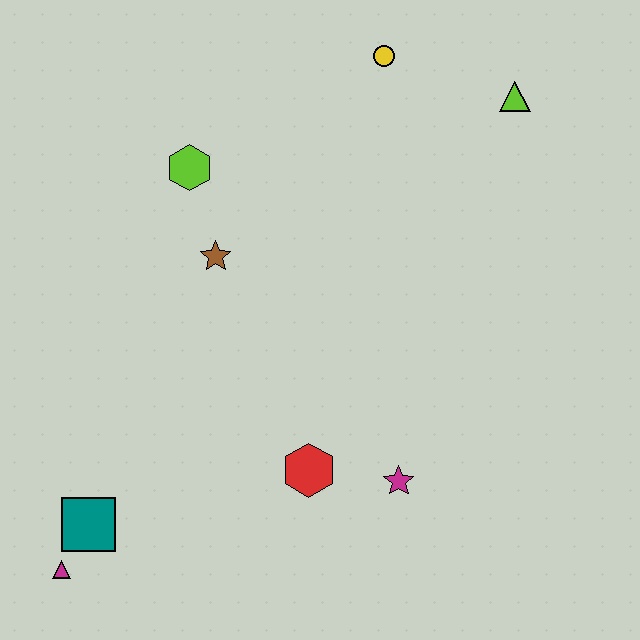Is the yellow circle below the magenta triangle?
No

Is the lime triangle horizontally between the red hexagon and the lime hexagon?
No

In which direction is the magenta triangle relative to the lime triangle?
The magenta triangle is below the lime triangle.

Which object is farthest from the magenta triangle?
The lime triangle is farthest from the magenta triangle.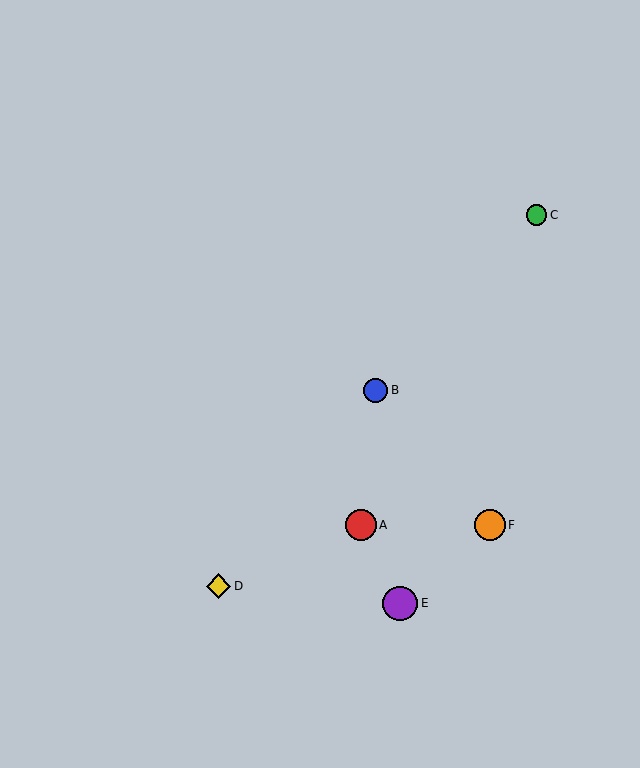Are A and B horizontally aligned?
No, A is at y≈525 and B is at y≈390.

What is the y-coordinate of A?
Object A is at y≈525.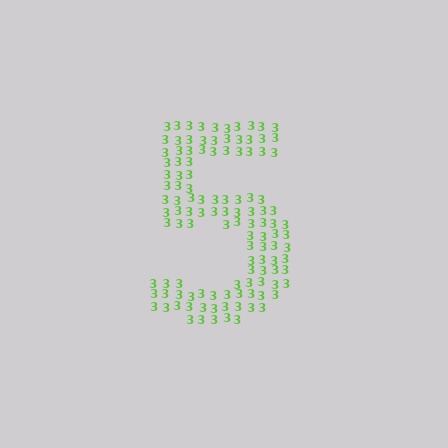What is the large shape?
The large shape is the digit 5.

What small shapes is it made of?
It is made of small digit 3's.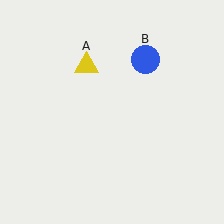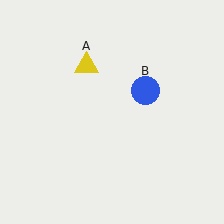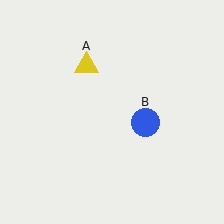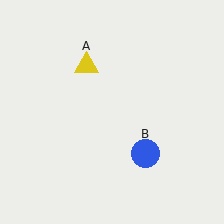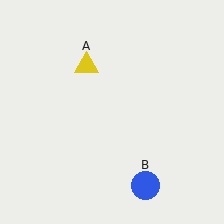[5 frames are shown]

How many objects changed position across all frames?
1 object changed position: blue circle (object B).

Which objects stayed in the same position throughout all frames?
Yellow triangle (object A) remained stationary.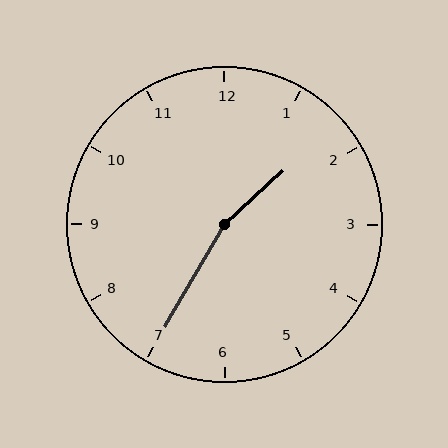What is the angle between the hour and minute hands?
Approximately 162 degrees.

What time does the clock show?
1:35.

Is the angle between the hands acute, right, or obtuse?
It is obtuse.